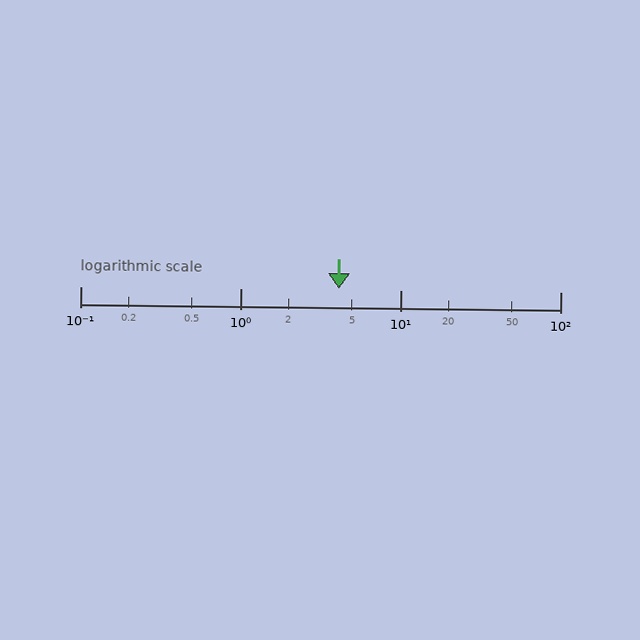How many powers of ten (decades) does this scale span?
The scale spans 3 decades, from 0.1 to 100.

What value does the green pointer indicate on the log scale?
The pointer indicates approximately 4.1.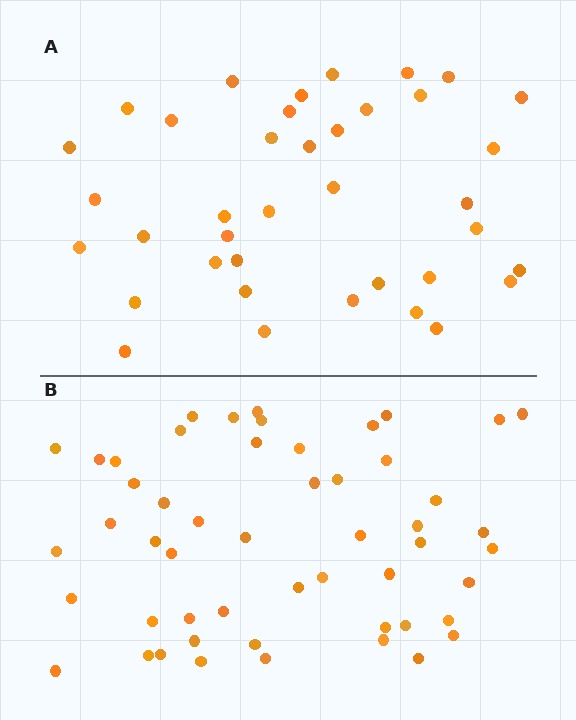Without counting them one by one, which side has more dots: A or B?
Region B (the bottom region) has more dots.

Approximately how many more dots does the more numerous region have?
Region B has approximately 15 more dots than region A.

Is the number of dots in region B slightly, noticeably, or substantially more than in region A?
Region B has noticeably more, but not dramatically so. The ratio is roughly 1.4 to 1.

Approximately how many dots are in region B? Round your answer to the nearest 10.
About 50 dots. (The exact count is 52, which rounds to 50.)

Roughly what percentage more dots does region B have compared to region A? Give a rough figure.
About 35% more.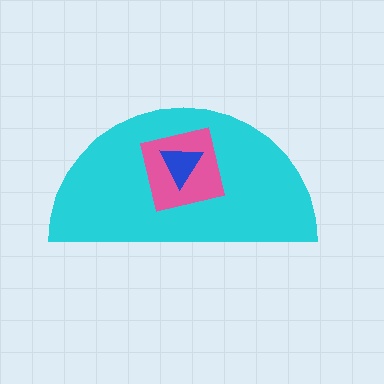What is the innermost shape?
The blue triangle.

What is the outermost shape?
The cyan semicircle.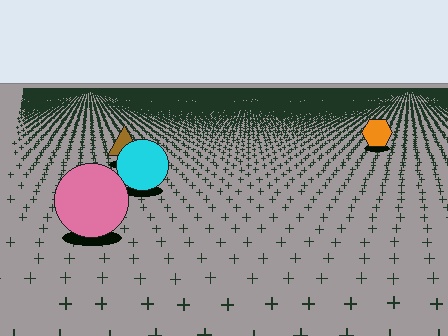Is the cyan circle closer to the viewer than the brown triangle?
Yes. The cyan circle is closer — you can tell from the texture gradient: the ground texture is coarser near it.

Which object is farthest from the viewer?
The orange hexagon is farthest from the viewer. It appears smaller and the ground texture around it is denser.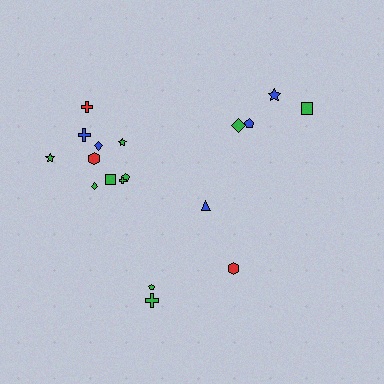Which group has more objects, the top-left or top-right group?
The top-left group.